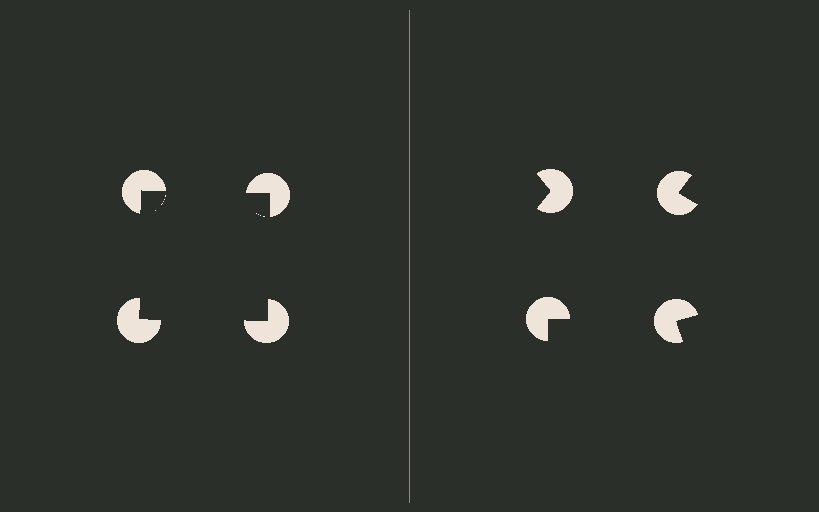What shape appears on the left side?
An illusory square.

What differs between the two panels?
The pac-man discs are positioned identically on both sides; only the wedge orientations differ. On the left they align to a square; on the right they are misaligned.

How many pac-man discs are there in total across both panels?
8 — 4 on each side.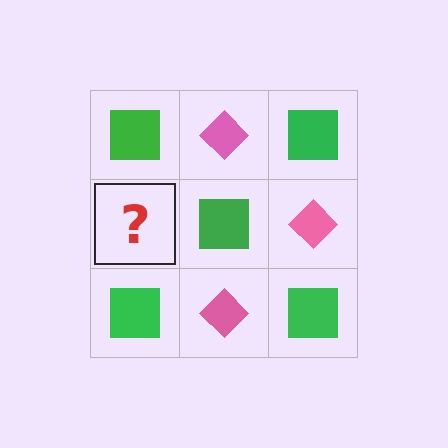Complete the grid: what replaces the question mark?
The question mark should be replaced with a pink diamond.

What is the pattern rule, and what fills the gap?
The rule is that it alternates green square and pink diamond in a checkerboard pattern. The gap should be filled with a pink diamond.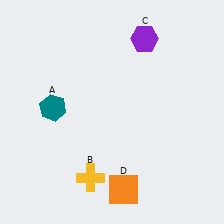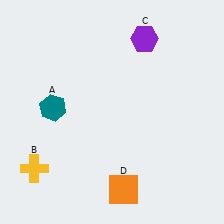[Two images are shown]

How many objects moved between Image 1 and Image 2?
1 object moved between the two images.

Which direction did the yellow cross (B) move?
The yellow cross (B) moved left.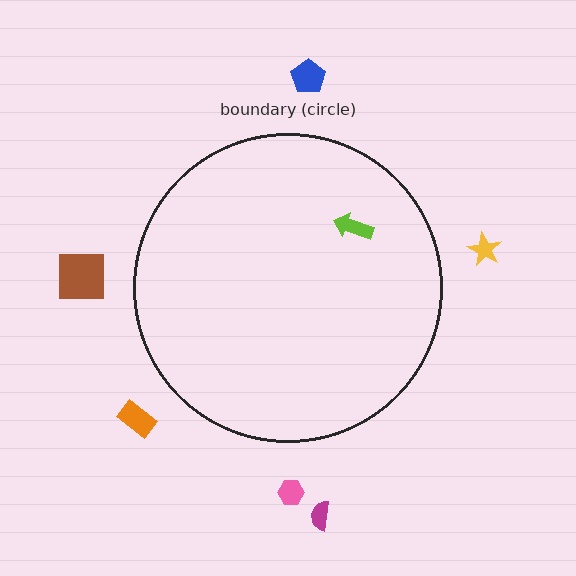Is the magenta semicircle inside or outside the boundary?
Outside.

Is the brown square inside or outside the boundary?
Outside.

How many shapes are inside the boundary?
1 inside, 6 outside.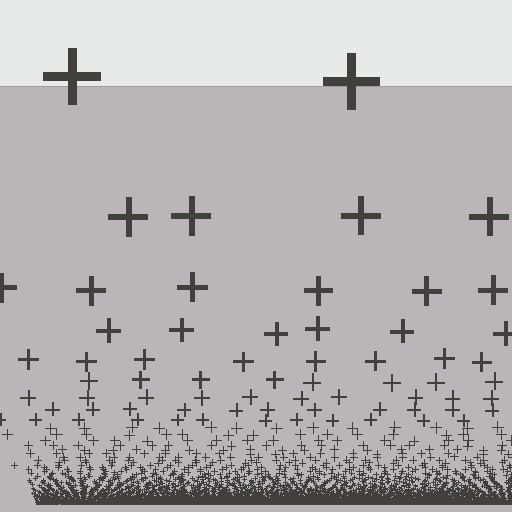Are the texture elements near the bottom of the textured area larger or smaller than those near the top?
Smaller. The gradient is inverted — elements near the bottom are smaller and denser.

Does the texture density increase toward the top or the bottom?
Density increases toward the bottom.